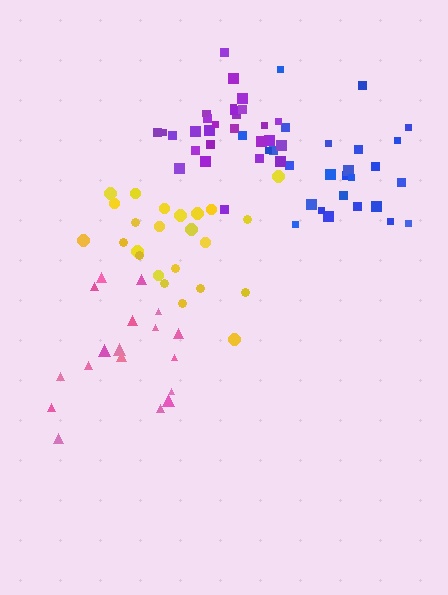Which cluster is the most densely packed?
Purple.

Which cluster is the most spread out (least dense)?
Pink.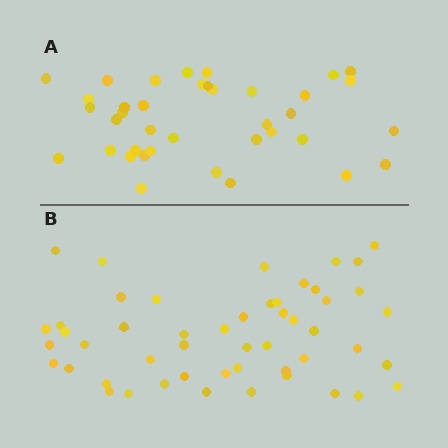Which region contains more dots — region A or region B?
Region B (the bottom region) has more dots.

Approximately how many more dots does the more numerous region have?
Region B has roughly 12 or so more dots than region A.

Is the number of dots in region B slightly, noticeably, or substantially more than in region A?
Region B has noticeably more, but not dramatically so. The ratio is roughly 1.3 to 1.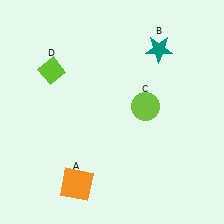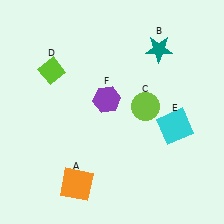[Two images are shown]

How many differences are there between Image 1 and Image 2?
There are 2 differences between the two images.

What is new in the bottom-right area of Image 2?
A cyan square (E) was added in the bottom-right area of Image 2.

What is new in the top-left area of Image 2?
A purple hexagon (F) was added in the top-left area of Image 2.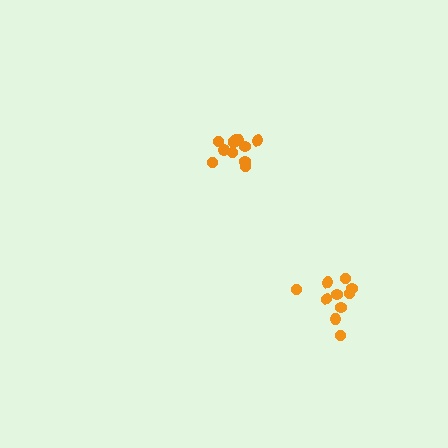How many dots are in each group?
Group 1: 10 dots, Group 2: 12 dots (22 total).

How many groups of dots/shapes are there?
There are 2 groups.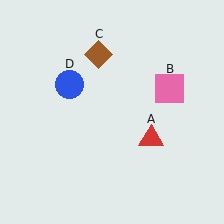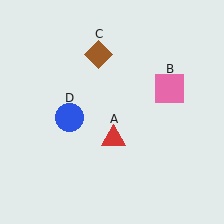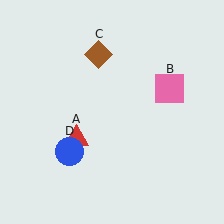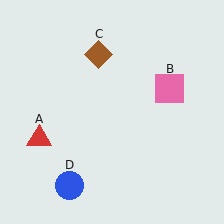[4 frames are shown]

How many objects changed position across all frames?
2 objects changed position: red triangle (object A), blue circle (object D).